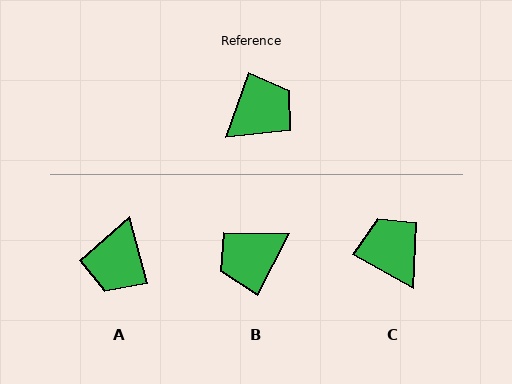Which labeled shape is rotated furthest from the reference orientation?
B, about 172 degrees away.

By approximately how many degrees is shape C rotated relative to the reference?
Approximately 80 degrees counter-clockwise.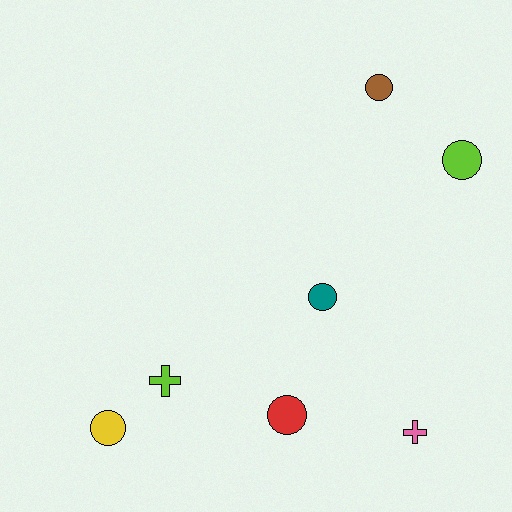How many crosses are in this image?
There are 2 crosses.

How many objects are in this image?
There are 7 objects.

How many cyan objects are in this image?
There are no cyan objects.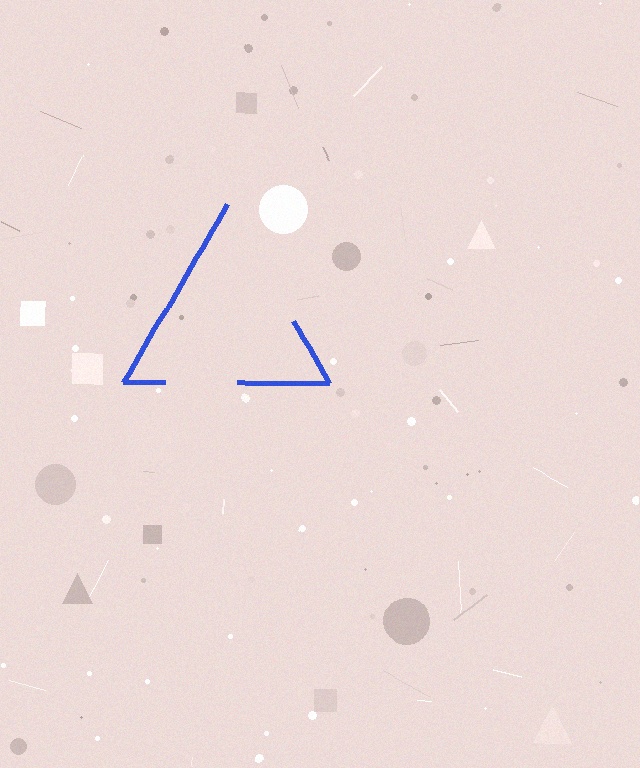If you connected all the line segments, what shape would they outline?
They would outline a triangle.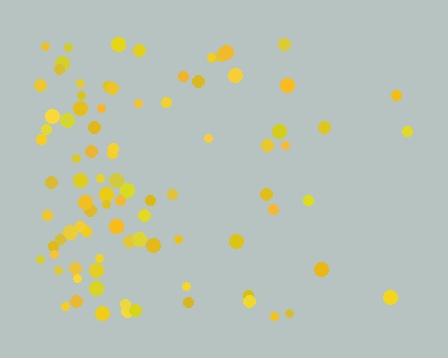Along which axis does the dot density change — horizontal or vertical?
Horizontal.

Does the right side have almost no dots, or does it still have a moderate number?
Still a moderate number, just noticeably fewer than the left.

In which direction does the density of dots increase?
From right to left, with the left side densest.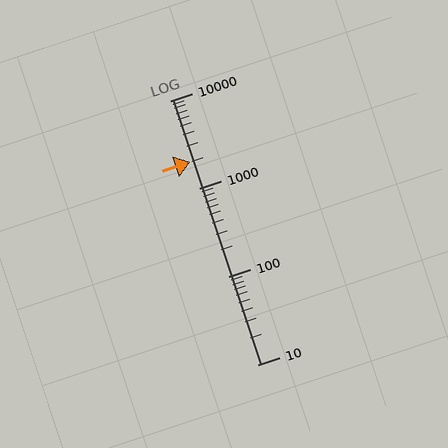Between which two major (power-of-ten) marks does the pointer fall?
The pointer is between 1000 and 10000.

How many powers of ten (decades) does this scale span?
The scale spans 3 decades, from 10 to 10000.